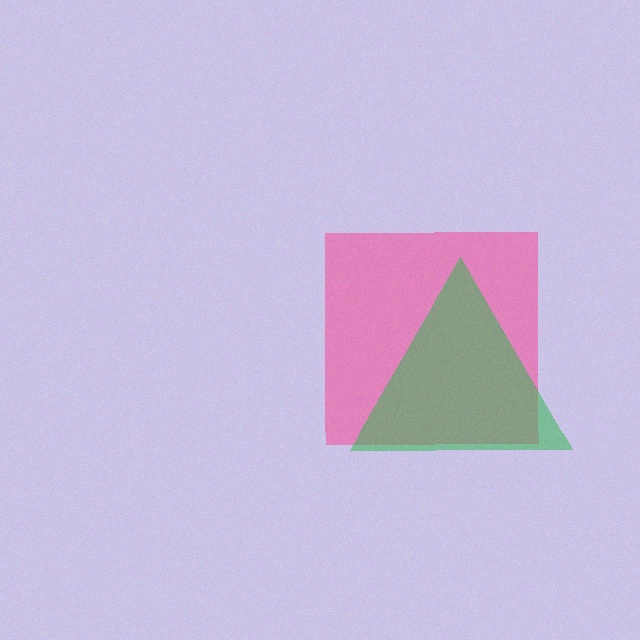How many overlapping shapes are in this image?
There are 2 overlapping shapes in the image.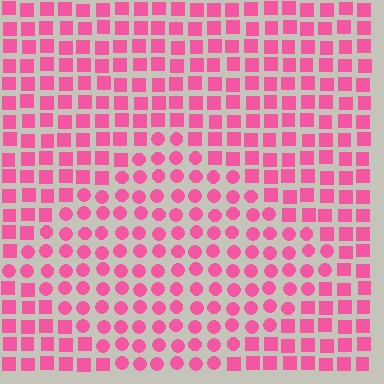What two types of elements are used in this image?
The image uses circles inside the diamond region and squares outside it.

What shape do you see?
I see a diamond.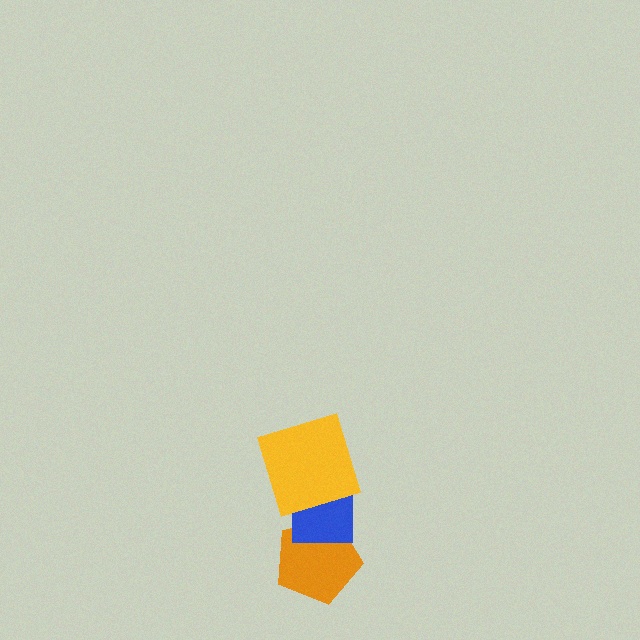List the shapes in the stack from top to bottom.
From top to bottom: the yellow square, the blue square, the orange pentagon.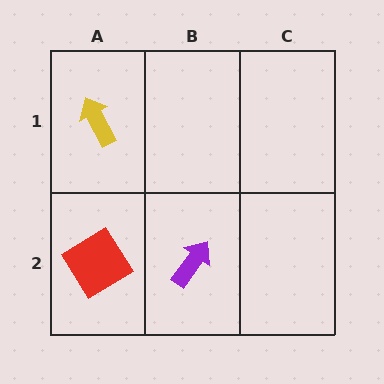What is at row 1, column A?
A yellow arrow.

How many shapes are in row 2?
2 shapes.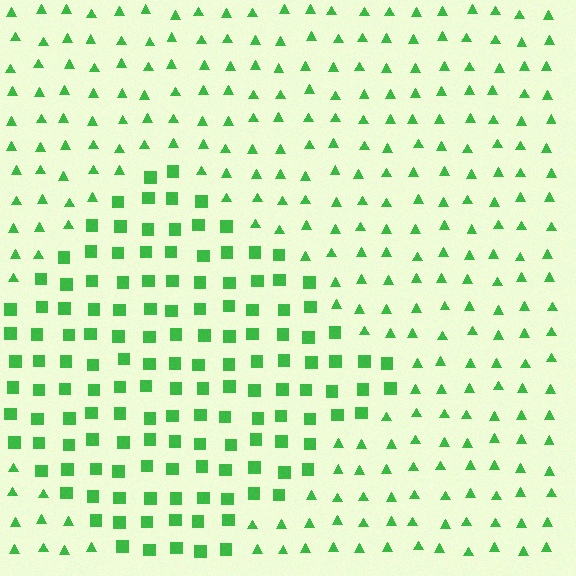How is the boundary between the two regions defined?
The boundary is defined by a change in element shape: squares inside vs. triangles outside. All elements share the same color and spacing.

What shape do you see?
I see a diamond.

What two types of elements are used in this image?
The image uses squares inside the diamond region and triangles outside it.